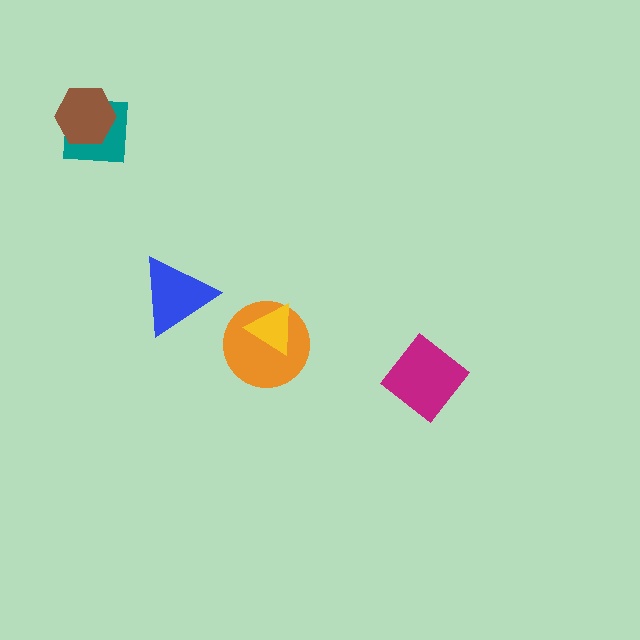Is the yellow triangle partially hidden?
No, no other shape covers it.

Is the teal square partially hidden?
Yes, it is partially covered by another shape.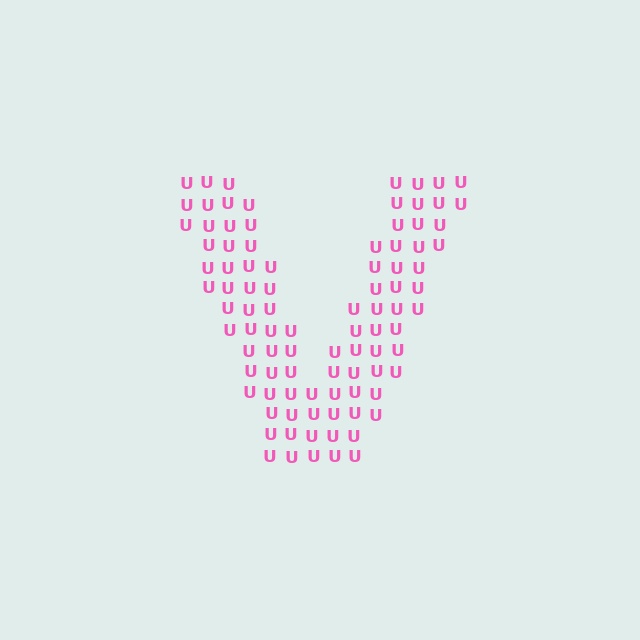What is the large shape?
The large shape is the letter V.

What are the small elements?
The small elements are letter U's.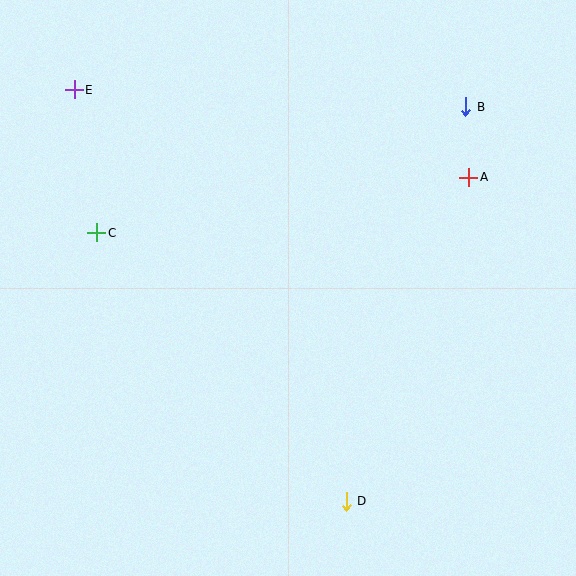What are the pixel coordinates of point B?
Point B is at (466, 107).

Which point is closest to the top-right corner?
Point B is closest to the top-right corner.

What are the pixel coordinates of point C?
Point C is at (97, 233).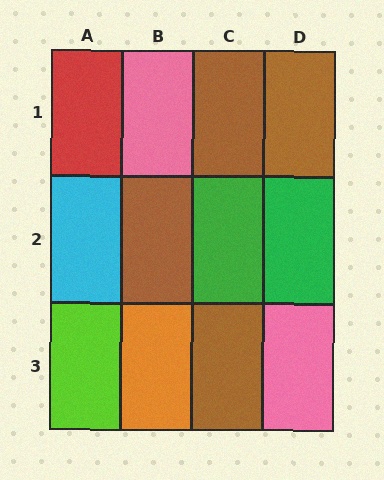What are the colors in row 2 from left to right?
Cyan, brown, green, green.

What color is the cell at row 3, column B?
Orange.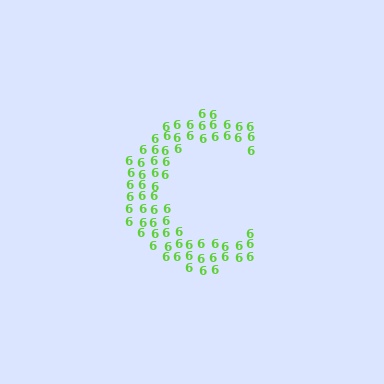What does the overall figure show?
The overall figure shows the letter C.